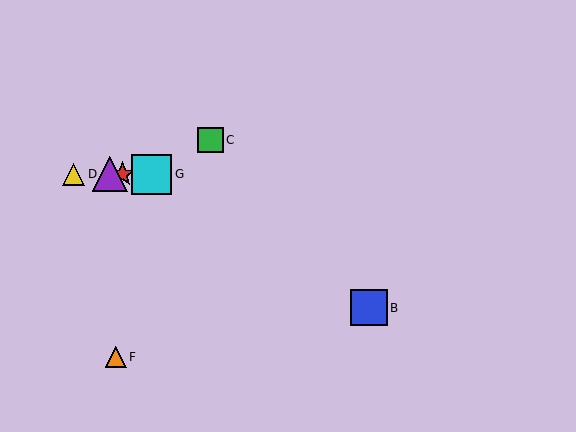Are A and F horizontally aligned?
No, A is at y≈174 and F is at y≈357.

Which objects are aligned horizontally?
Objects A, D, E, G are aligned horizontally.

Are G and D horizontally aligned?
Yes, both are at y≈174.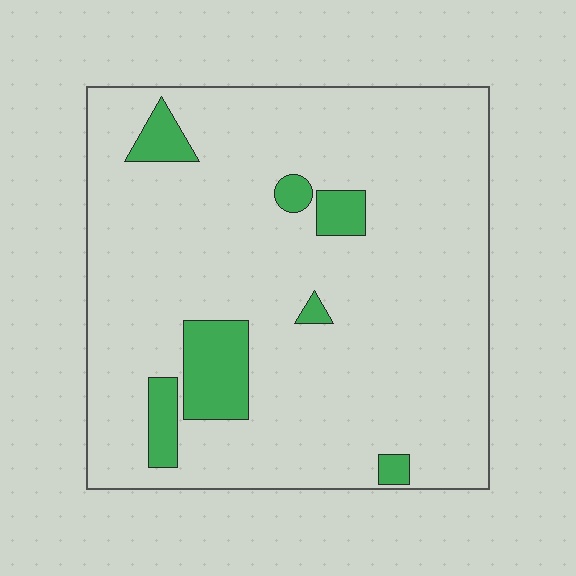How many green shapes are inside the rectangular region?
7.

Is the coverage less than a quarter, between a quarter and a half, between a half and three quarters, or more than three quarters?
Less than a quarter.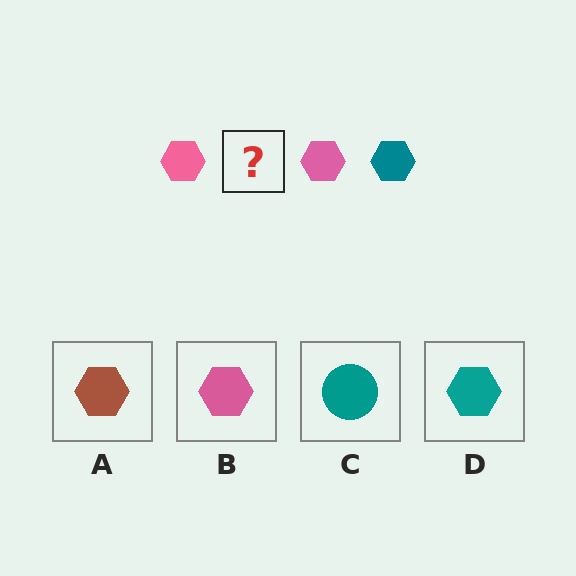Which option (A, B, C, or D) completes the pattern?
D.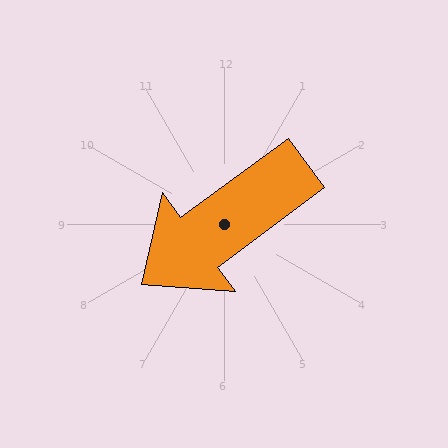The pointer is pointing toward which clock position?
Roughly 8 o'clock.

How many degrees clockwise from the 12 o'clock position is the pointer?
Approximately 234 degrees.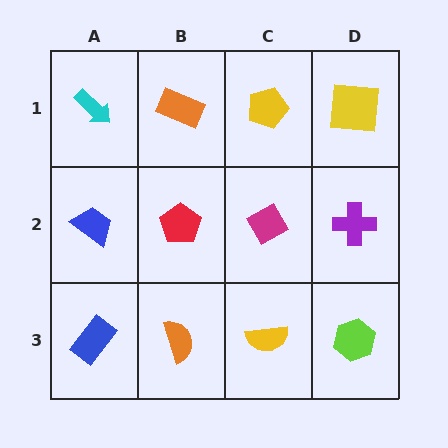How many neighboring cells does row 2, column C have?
4.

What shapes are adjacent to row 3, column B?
A red pentagon (row 2, column B), a blue rectangle (row 3, column A), a yellow semicircle (row 3, column C).